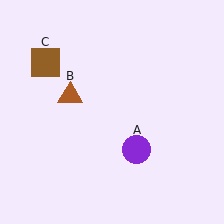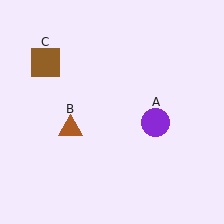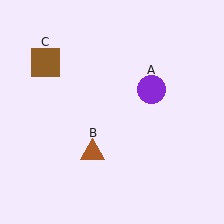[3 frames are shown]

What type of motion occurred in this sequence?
The purple circle (object A), brown triangle (object B) rotated counterclockwise around the center of the scene.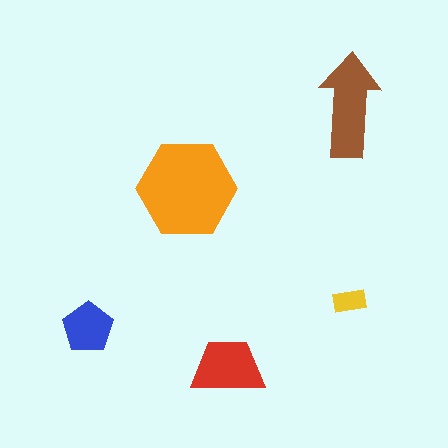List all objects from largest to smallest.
The orange hexagon, the brown arrow, the red trapezoid, the blue pentagon, the yellow rectangle.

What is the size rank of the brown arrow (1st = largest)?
2nd.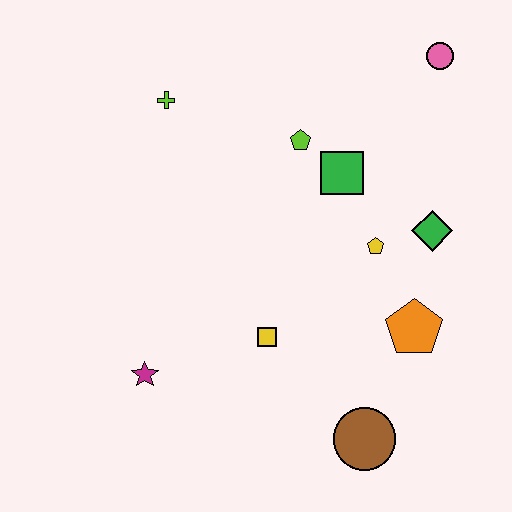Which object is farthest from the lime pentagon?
The brown circle is farthest from the lime pentagon.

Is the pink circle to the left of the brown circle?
No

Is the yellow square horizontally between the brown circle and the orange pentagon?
No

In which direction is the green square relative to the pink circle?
The green square is below the pink circle.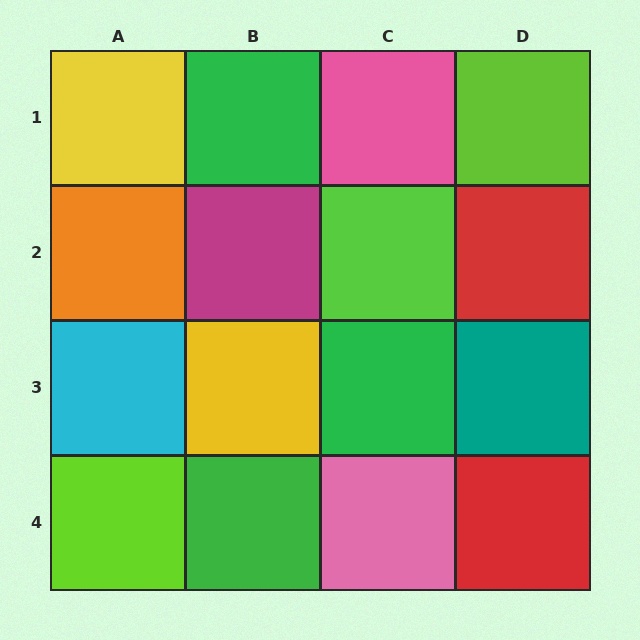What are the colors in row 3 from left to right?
Cyan, yellow, green, teal.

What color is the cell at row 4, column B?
Green.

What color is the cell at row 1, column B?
Green.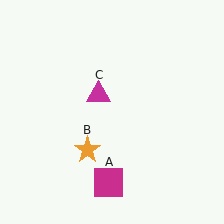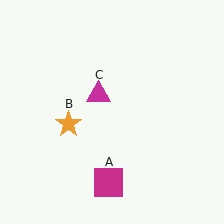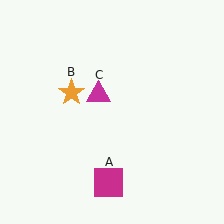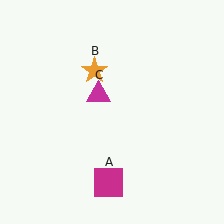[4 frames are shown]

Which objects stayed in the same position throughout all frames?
Magenta square (object A) and magenta triangle (object C) remained stationary.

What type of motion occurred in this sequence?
The orange star (object B) rotated clockwise around the center of the scene.